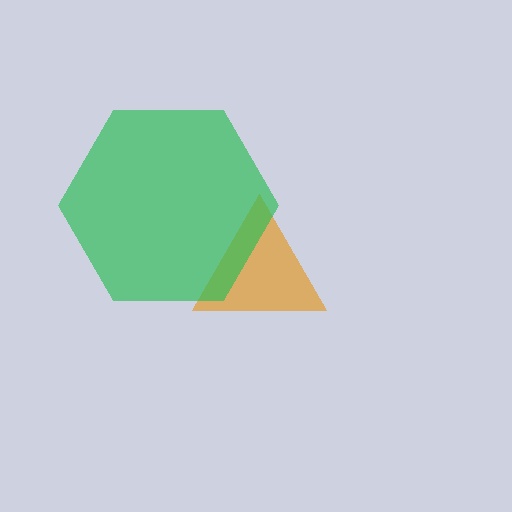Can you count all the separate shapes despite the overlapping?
Yes, there are 2 separate shapes.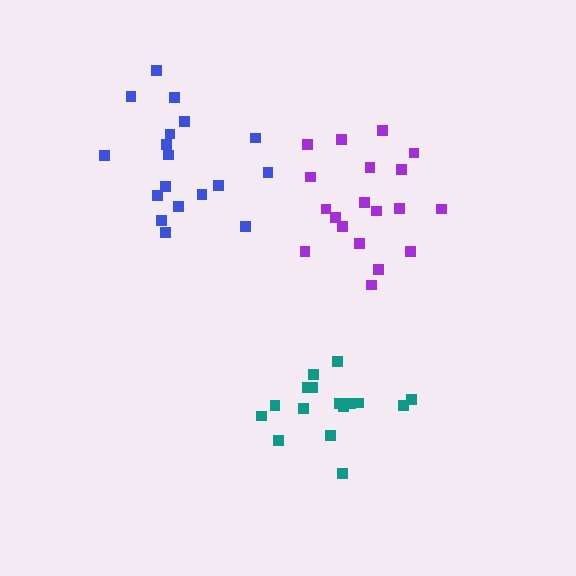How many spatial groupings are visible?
There are 3 spatial groupings.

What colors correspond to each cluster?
The clusters are colored: purple, blue, teal.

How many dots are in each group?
Group 1: 19 dots, Group 2: 18 dots, Group 3: 16 dots (53 total).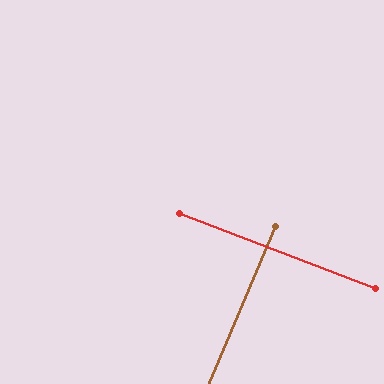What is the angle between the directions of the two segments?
Approximately 88 degrees.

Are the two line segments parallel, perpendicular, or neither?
Perpendicular — they meet at approximately 88°.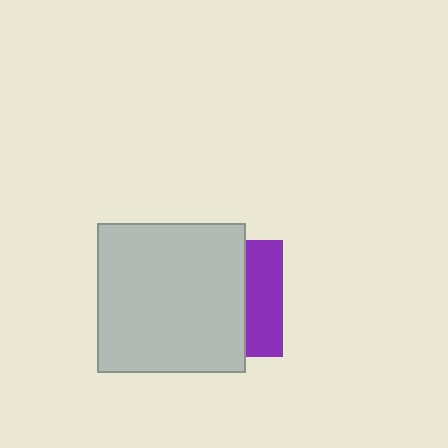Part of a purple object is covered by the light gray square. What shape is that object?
It is a square.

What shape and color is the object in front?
The object in front is a light gray square.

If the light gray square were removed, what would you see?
You would see the complete purple square.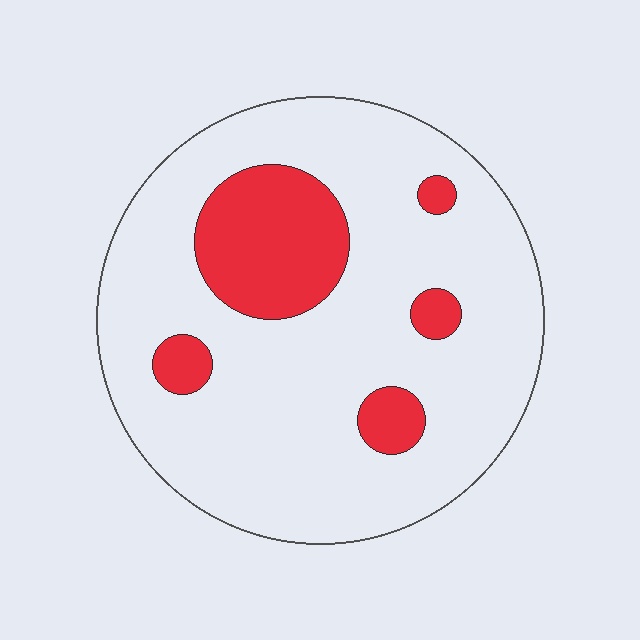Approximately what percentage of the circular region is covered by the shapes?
Approximately 20%.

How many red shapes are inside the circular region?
5.